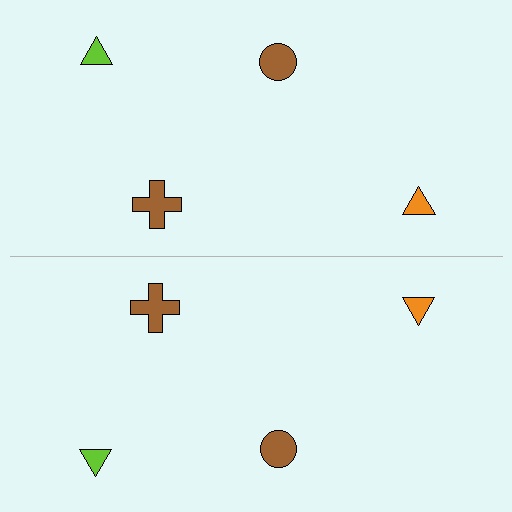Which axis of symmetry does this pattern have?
The pattern has a horizontal axis of symmetry running through the center of the image.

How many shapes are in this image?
There are 8 shapes in this image.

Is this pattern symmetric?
Yes, this pattern has bilateral (reflection) symmetry.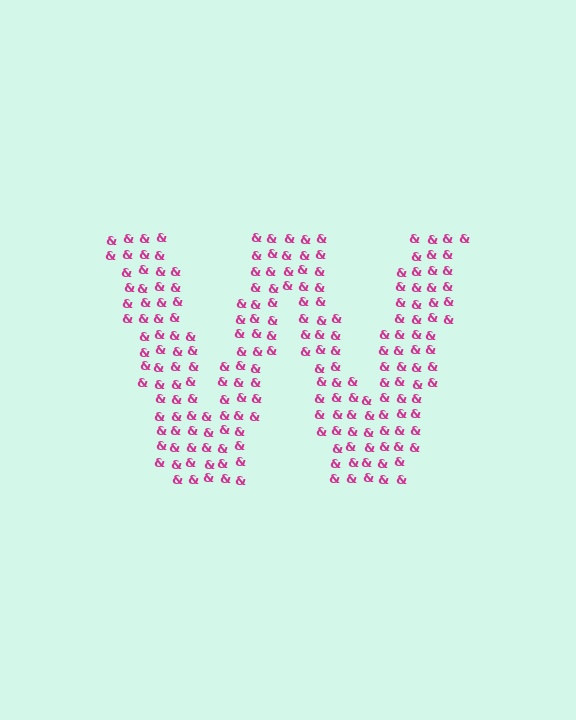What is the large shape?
The large shape is the letter W.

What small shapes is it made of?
It is made of small ampersands.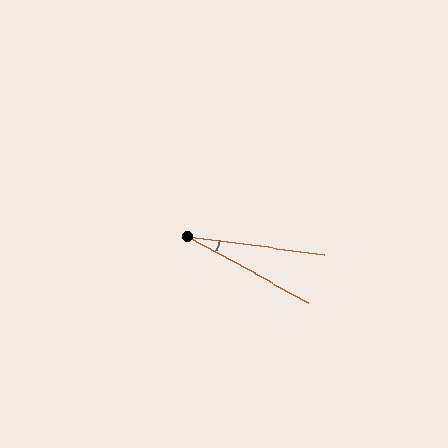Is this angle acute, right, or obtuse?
It is acute.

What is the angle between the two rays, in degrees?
Approximately 21 degrees.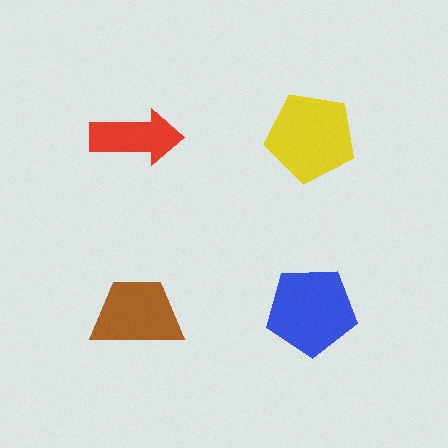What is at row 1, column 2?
A yellow pentagon.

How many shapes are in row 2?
2 shapes.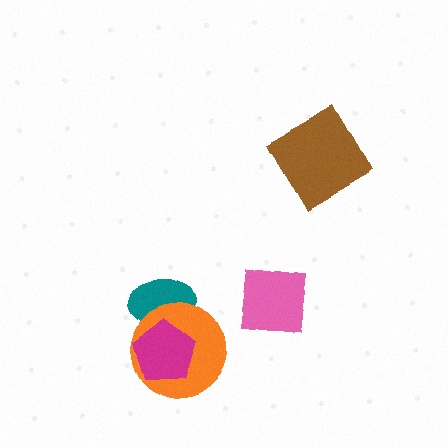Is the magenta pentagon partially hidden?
No, no other shape covers it.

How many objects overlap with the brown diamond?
0 objects overlap with the brown diamond.